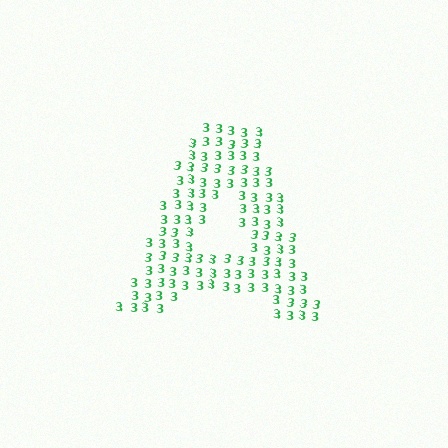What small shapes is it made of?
It is made of small digit 3's.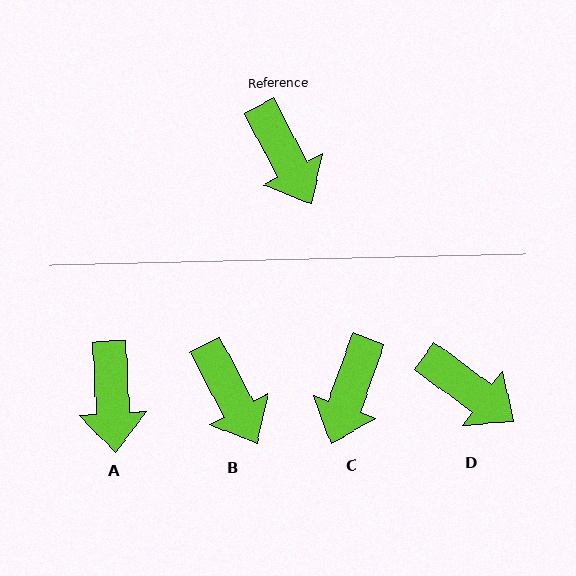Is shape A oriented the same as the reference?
No, it is off by about 25 degrees.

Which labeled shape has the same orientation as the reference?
B.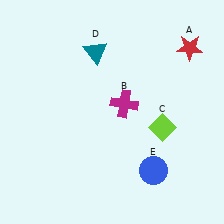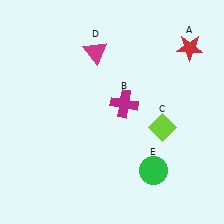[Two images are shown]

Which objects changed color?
D changed from teal to magenta. E changed from blue to green.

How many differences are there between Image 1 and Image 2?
There are 2 differences between the two images.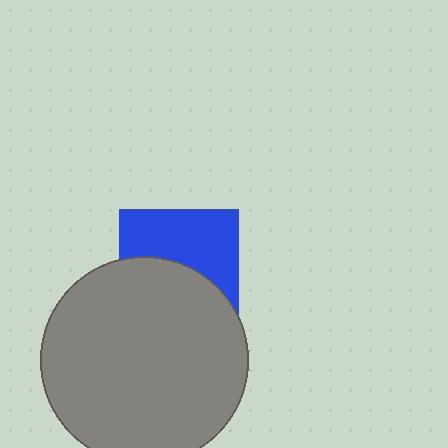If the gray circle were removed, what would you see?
You would see the complete blue square.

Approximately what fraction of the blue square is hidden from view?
Roughly 50% of the blue square is hidden behind the gray circle.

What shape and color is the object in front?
The object in front is a gray circle.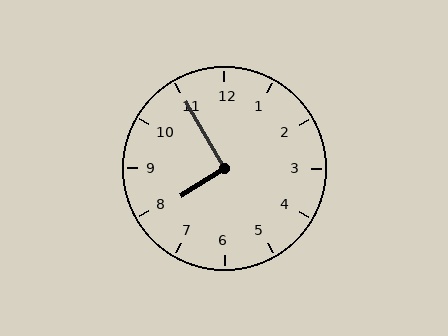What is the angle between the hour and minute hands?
Approximately 92 degrees.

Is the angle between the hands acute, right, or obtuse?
It is right.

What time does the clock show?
7:55.